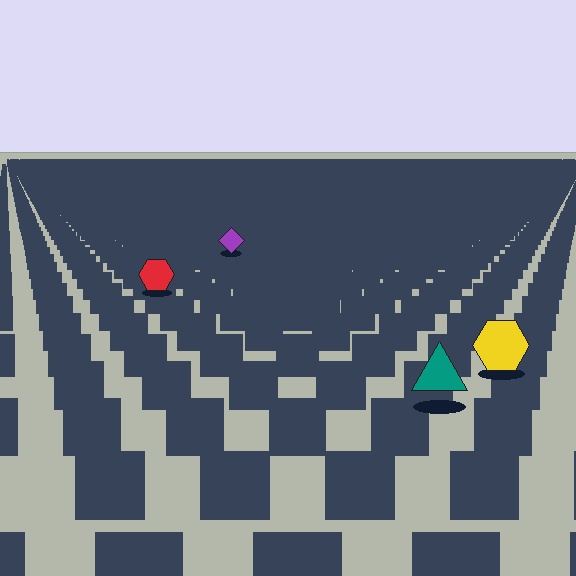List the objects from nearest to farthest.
From nearest to farthest: the teal triangle, the yellow hexagon, the red hexagon, the purple diamond.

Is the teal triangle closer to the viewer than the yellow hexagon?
Yes. The teal triangle is closer — you can tell from the texture gradient: the ground texture is coarser near it.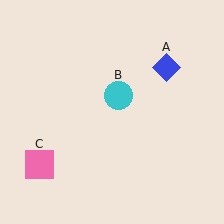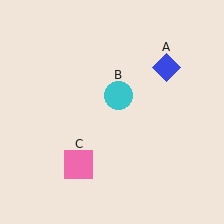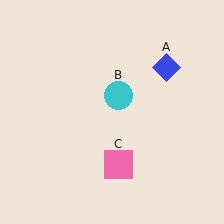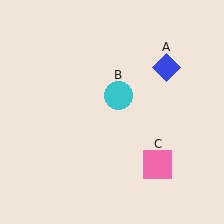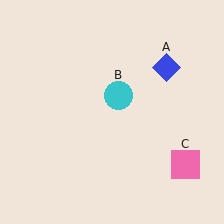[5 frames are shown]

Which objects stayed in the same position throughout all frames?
Blue diamond (object A) and cyan circle (object B) remained stationary.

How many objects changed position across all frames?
1 object changed position: pink square (object C).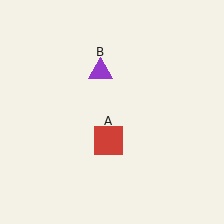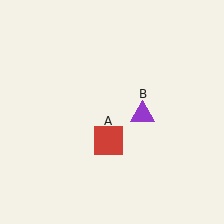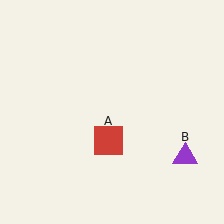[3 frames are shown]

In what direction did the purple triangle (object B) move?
The purple triangle (object B) moved down and to the right.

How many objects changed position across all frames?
1 object changed position: purple triangle (object B).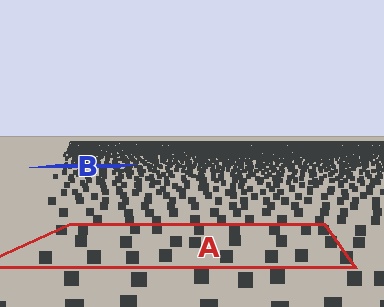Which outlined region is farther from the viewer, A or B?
Region B is farther from the viewer — the texture elements inside it appear smaller and more densely packed.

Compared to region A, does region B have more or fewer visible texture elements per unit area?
Region B has more texture elements per unit area — they are packed more densely because it is farther away.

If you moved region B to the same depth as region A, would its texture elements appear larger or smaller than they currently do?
They would appear larger. At a closer depth, the same texture elements are projected at a bigger on-screen size.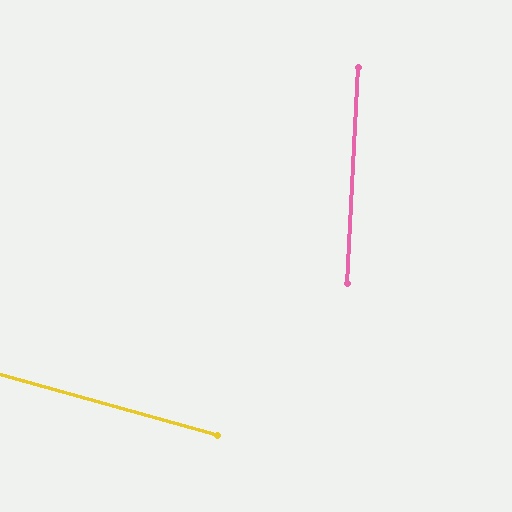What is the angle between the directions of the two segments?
Approximately 77 degrees.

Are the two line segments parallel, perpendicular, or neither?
Neither parallel nor perpendicular — they differ by about 77°.